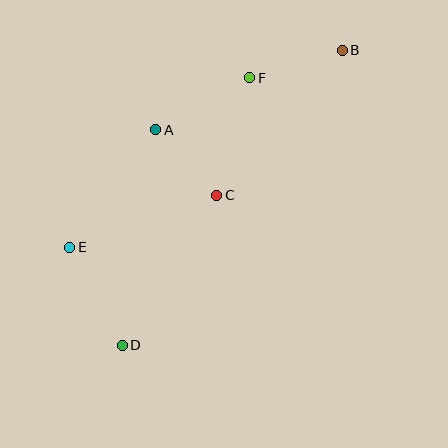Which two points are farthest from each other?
Points B and D are farthest from each other.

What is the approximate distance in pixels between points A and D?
The distance between A and D is approximately 218 pixels.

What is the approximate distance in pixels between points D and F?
The distance between D and F is approximately 296 pixels.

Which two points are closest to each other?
Points A and C are closest to each other.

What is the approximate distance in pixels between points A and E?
The distance between A and E is approximately 145 pixels.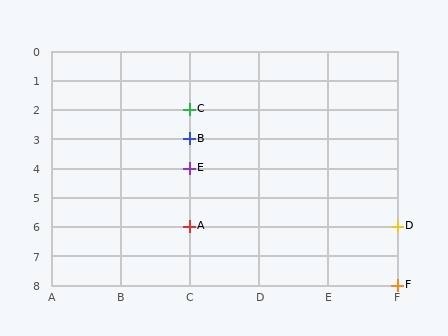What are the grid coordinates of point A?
Point A is at grid coordinates (C, 6).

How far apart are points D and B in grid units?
Points D and B are 3 columns and 3 rows apart (about 4.2 grid units diagonally).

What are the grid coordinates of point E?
Point E is at grid coordinates (C, 4).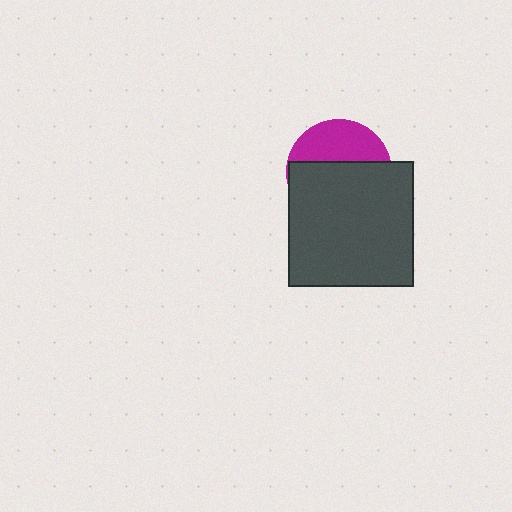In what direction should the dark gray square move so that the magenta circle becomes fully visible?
The dark gray square should move down. That is the shortest direction to clear the overlap and leave the magenta circle fully visible.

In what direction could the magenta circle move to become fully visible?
The magenta circle could move up. That would shift it out from behind the dark gray square entirely.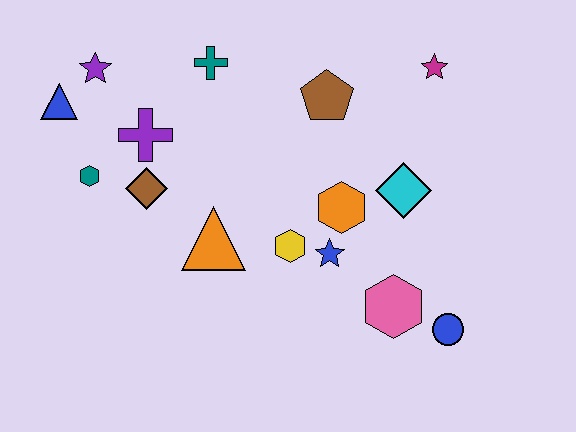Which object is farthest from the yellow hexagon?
The blue triangle is farthest from the yellow hexagon.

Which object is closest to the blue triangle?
The purple star is closest to the blue triangle.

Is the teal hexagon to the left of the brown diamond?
Yes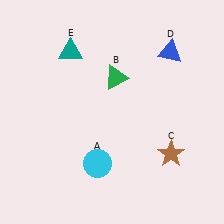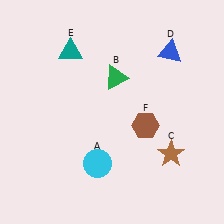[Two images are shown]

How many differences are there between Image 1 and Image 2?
There is 1 difference between the two images.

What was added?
A brown hexagon (F) was added in Image 2.